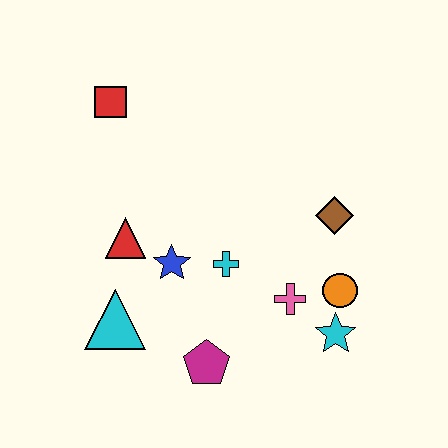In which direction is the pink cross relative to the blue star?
The pink cross is to the right of the blue star.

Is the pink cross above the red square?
No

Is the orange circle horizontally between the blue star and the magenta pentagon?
No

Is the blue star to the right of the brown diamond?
No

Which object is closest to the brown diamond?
The orange circle is closest to the brown diamond.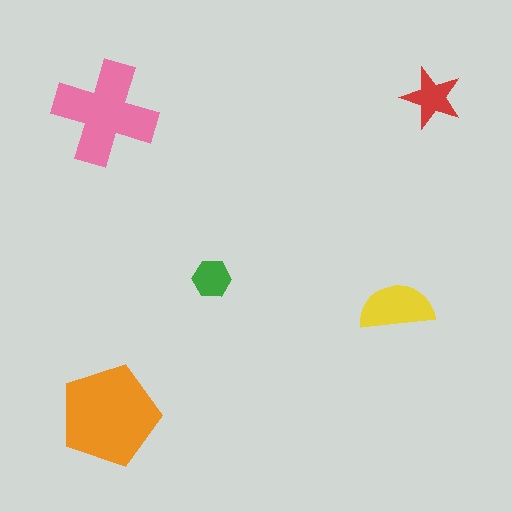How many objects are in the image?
There are 5 objects in the image.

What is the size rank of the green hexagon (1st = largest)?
5th.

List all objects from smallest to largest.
The green hexagon, the red star, the yellow semicircle, the pink cross, the orange pentagon.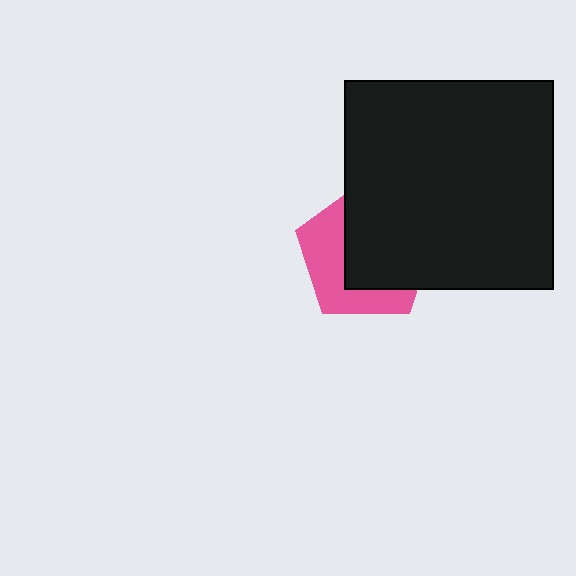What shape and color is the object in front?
The object in front is a black square.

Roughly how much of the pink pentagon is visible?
A small part of it is visible (roughly 41%).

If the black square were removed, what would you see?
You would see the complete pink pentagon.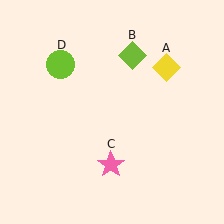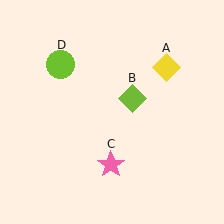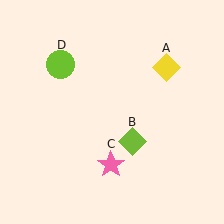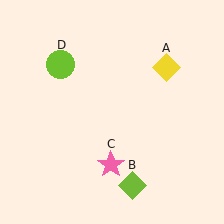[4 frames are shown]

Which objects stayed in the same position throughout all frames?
Yellow diamond (object A) and pink star (object C) and lime circle (object D) remained stationary.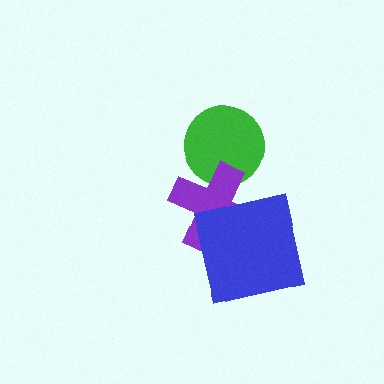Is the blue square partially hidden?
No, no other shape covers it.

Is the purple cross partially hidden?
Yes, it is partially covered by another shape.